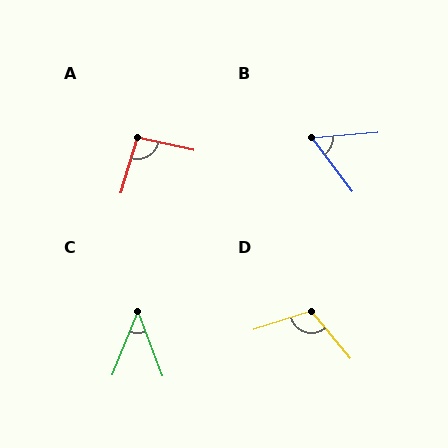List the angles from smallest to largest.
C (42°), B (57°), A (94°), D (111°).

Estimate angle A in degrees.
Approximately 94 degrees.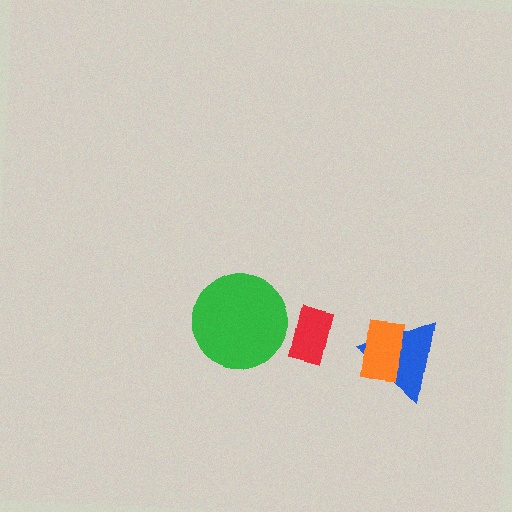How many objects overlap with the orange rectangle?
1 object overlaps with the orange rectangle.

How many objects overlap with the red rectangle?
0 objects overlap with the red rectangle.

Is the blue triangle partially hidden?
Yes, it is partially covered by another shape.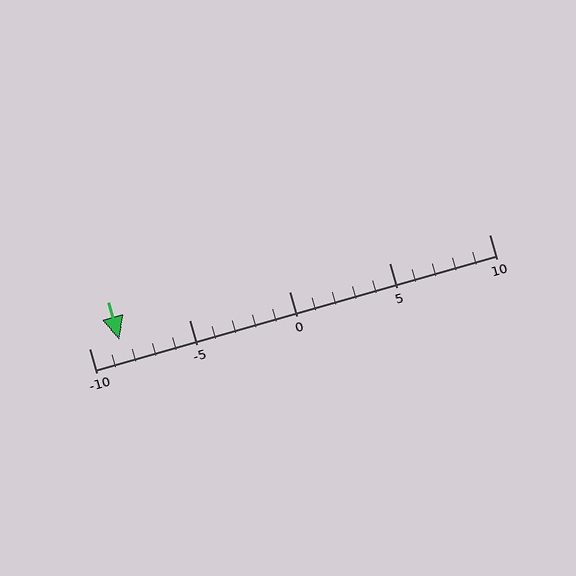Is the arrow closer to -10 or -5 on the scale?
The arrow is closer to -10.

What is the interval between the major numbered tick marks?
The major tick marks are spaced 5 units apart.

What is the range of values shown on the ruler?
The ruler shows values from -10 to 10.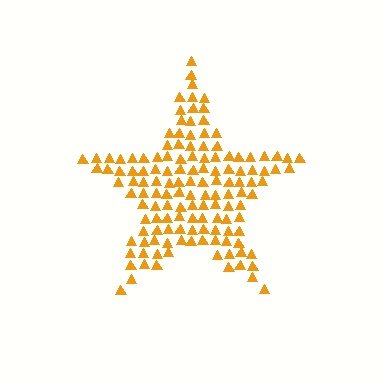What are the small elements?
The small elements are triangles.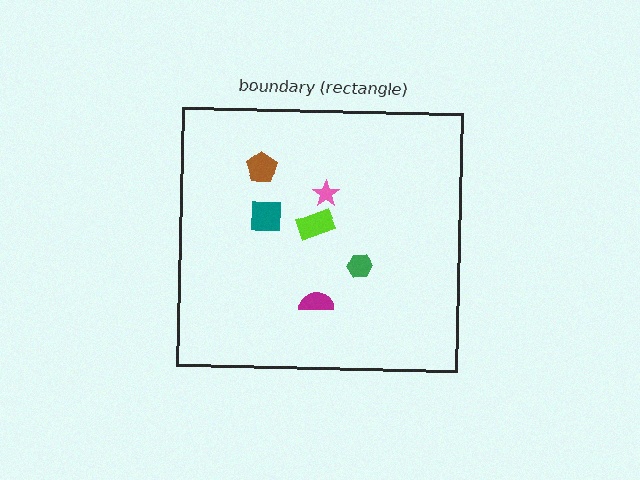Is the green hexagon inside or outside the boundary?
Inside.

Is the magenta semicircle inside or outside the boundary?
Inside.